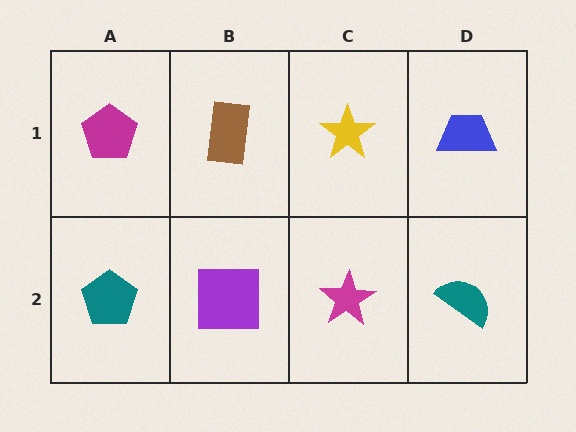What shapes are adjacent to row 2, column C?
A yellow star (row 1, column C), a purple square (row 2, column B), a teal semicircle (row 2, column D).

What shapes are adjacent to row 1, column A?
A teal pentagon (row 2, column A), a brown rectangle (row 1, column B).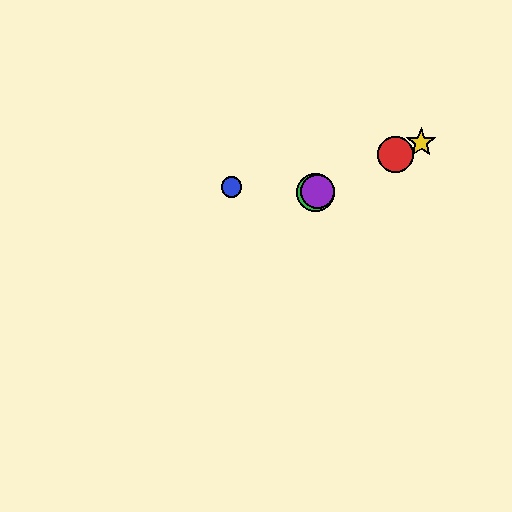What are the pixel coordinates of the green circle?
The green circle is at (316, 192).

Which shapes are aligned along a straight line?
The red circle, the green circle, the yellow star, the purple circle are aligned along a straight line.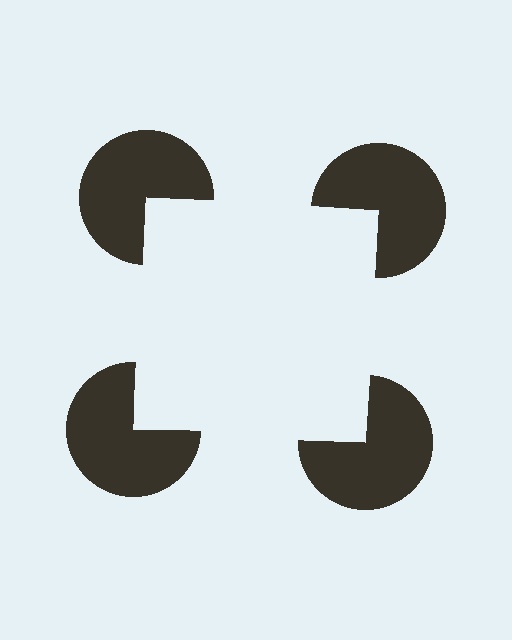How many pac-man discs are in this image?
There are 4 — one at each vertex of the illusory square.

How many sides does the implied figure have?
4 sides.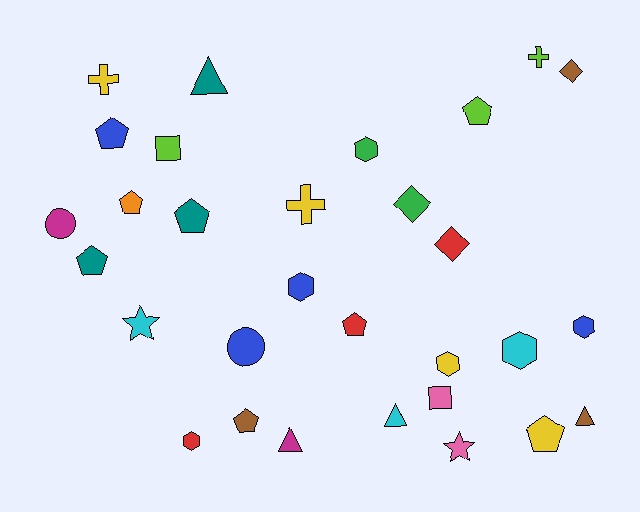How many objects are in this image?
There are 30 objects.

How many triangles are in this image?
There are 4 triangles.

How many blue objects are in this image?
There are 4 blue objects.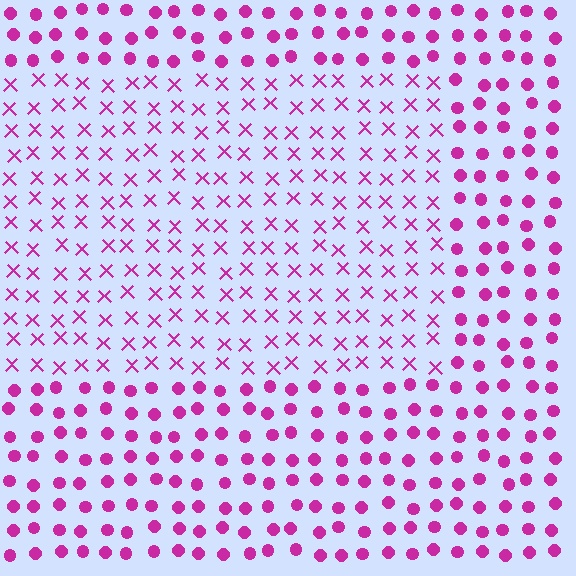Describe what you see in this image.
The image is filled with small magenta elements arranged in a uniform grid. A rectangle-shaped region contains X marks, while the surrounding area contains circles. The boundary is defined purely by the change in element shape.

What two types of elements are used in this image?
The image uses X marks inside the rectangle region and circles outside it.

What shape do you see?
I see a rectangle.